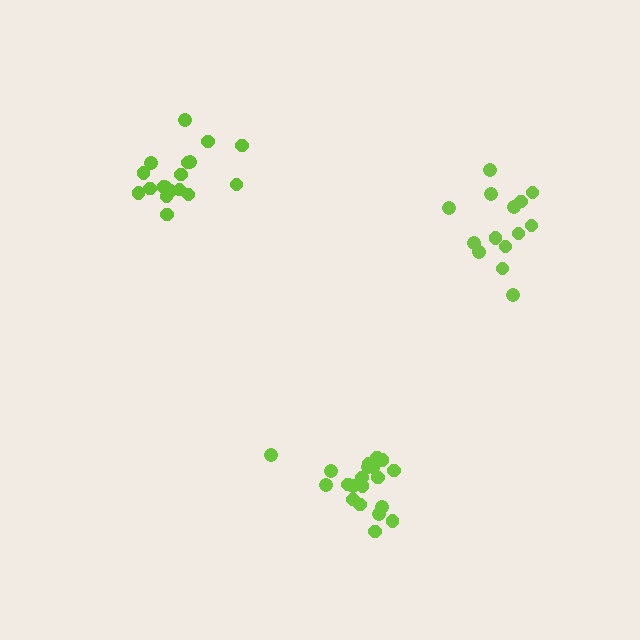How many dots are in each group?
Group 1: 18 dots, Group 2: 20 dots, Group 3: 14 dots (52 total).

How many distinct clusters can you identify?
There are 3 distinct clusters.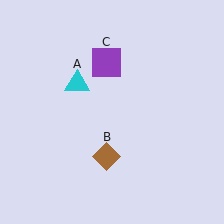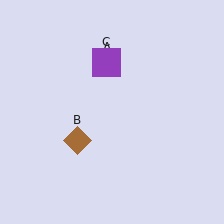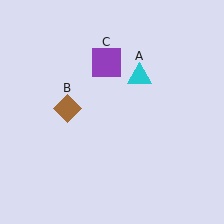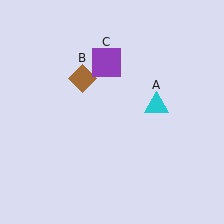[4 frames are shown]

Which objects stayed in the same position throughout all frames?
Purple square (object C) remained stationary.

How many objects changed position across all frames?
2 objects changed position: cyan triangle (object A), brown diamond (object B).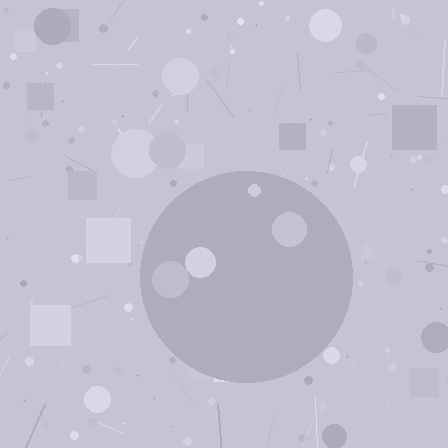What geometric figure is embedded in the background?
A circle is embedded in the background.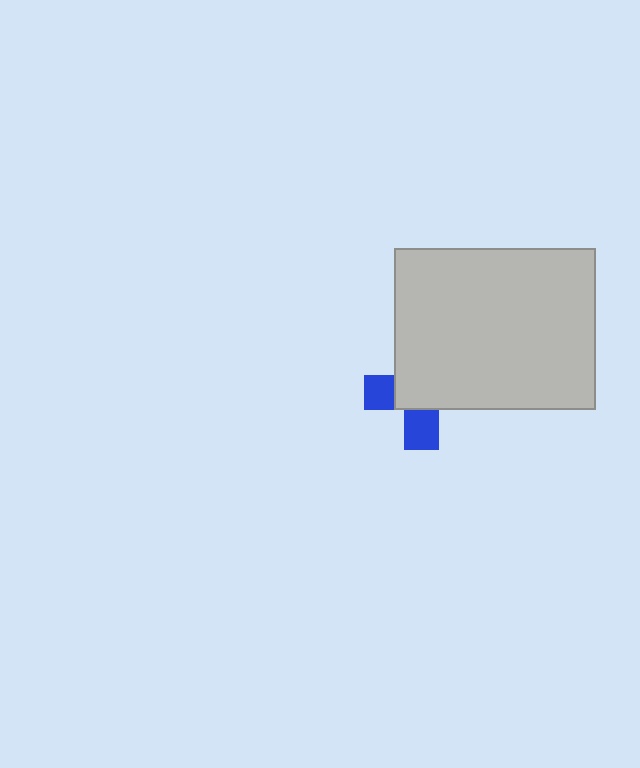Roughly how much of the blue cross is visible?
A small part of it is visible (roughly 36%).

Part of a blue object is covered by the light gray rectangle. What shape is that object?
It is a cross.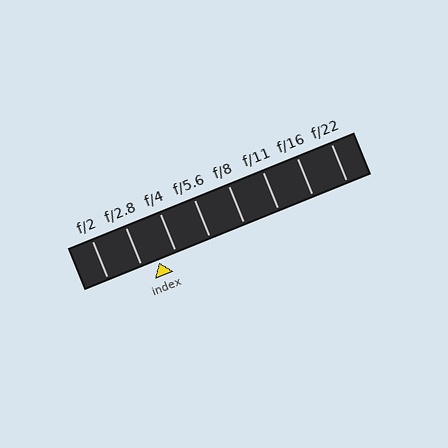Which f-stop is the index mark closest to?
The index mark is closest to f/2.8.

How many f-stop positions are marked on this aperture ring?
There are 8 f-stop positions marked.